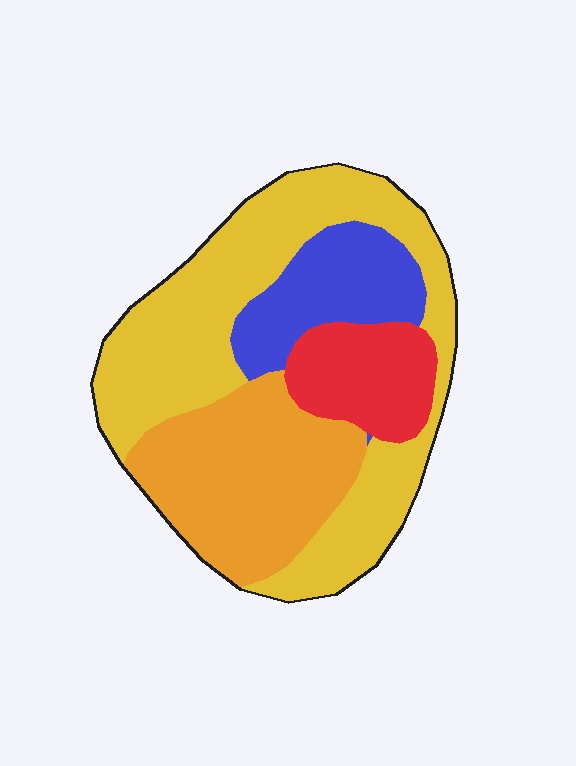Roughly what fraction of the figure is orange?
Orange takes up about one quarter (1/4) of the figure.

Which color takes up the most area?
Yellow, at roughly 45%.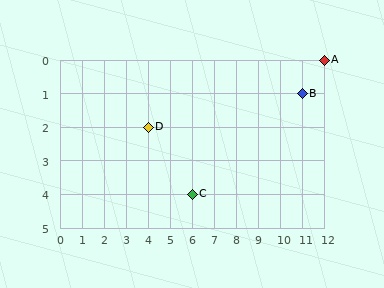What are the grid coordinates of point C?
Point C is at grid coordinates (6, 4).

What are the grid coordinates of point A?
Point A is at grid coordinates (12, 0).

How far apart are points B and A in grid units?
Points B and A are 1 column and 1 row apart (about 1.4 grid units diagonally).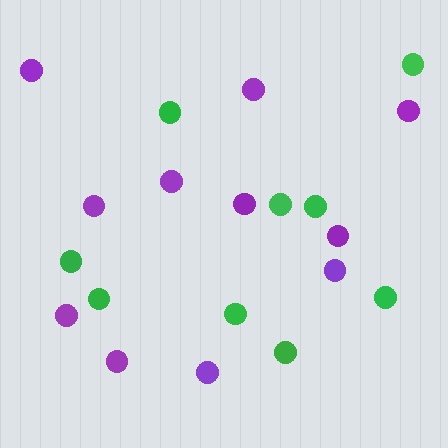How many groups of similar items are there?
There are 2 groups: one group of green circles (9) and one group of purple circles (11).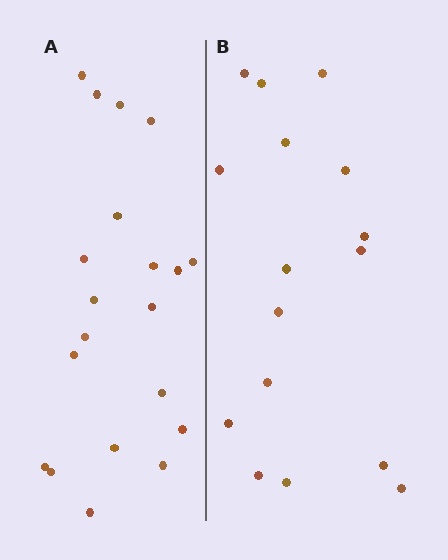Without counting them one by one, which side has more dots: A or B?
Region A (the left region) has more dots.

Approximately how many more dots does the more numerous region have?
Region A has about 4 more dots than region B.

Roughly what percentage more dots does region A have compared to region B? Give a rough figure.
About 25% more.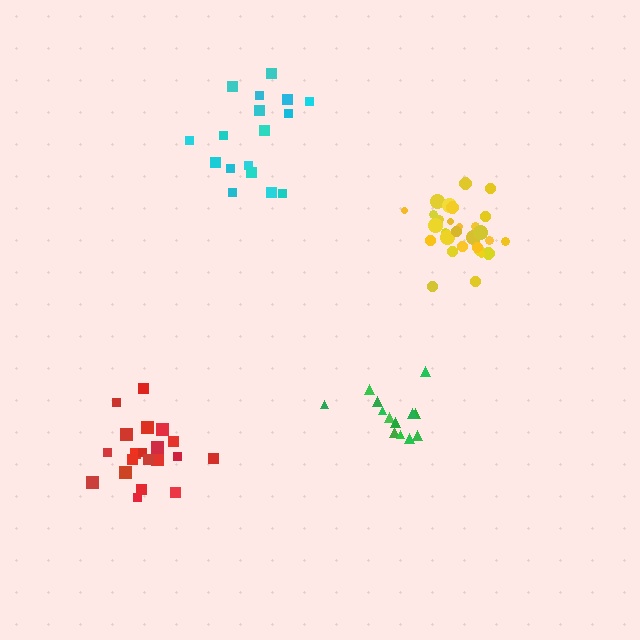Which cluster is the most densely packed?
Yellow.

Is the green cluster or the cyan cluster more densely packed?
Green.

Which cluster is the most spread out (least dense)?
Cyan.